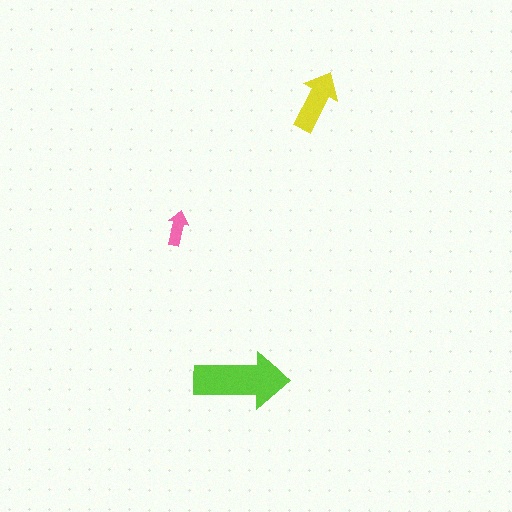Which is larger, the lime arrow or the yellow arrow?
The lime one.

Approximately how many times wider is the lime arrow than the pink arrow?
About 2.5 times wider.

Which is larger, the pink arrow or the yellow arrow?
The yellow one.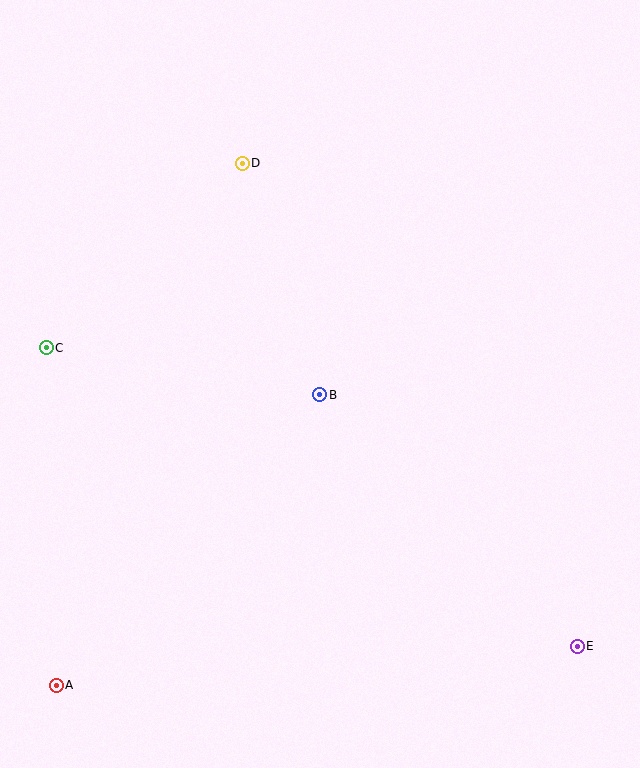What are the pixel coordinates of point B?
Point B is at (320, 395).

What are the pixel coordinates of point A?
Point A is at (56, 685).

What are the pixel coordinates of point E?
Point E is at (577, 646).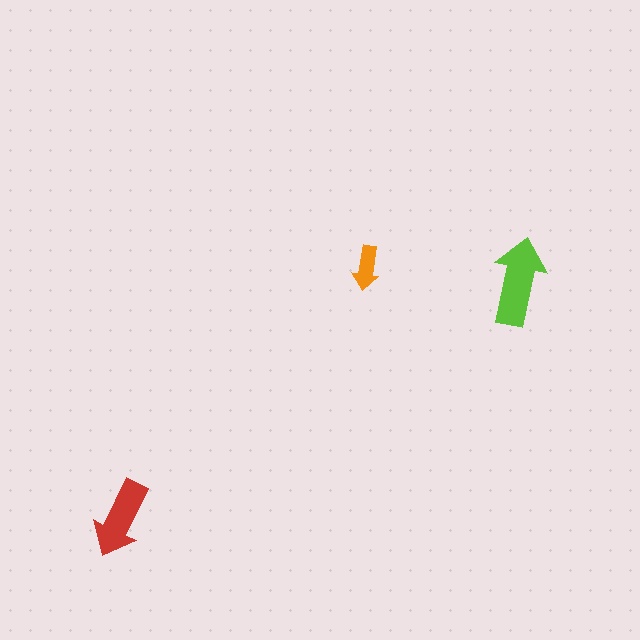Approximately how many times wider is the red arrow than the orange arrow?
About 2 times wider.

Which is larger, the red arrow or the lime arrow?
The lime one.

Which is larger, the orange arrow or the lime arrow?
The lime one.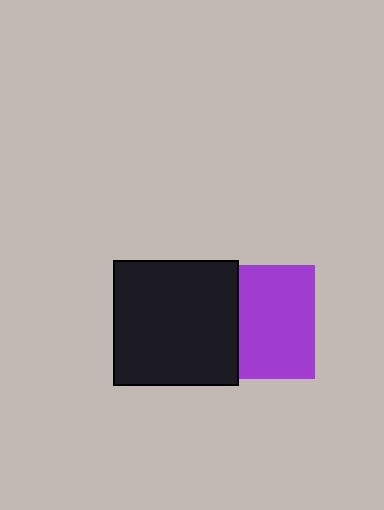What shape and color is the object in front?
The object in front is a black square.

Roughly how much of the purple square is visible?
Most of it is visible (roughly 67%).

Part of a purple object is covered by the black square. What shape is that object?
It is a square.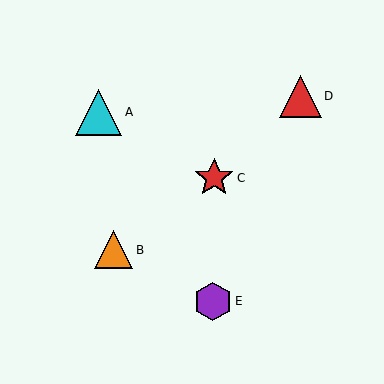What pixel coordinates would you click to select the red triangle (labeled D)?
Click at (300, 96) to select the red triangle D.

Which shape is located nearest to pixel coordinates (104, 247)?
The orange triangle (labeled B) at (113, 250) is nearest to that location.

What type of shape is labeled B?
Shape B is an orange triangle.